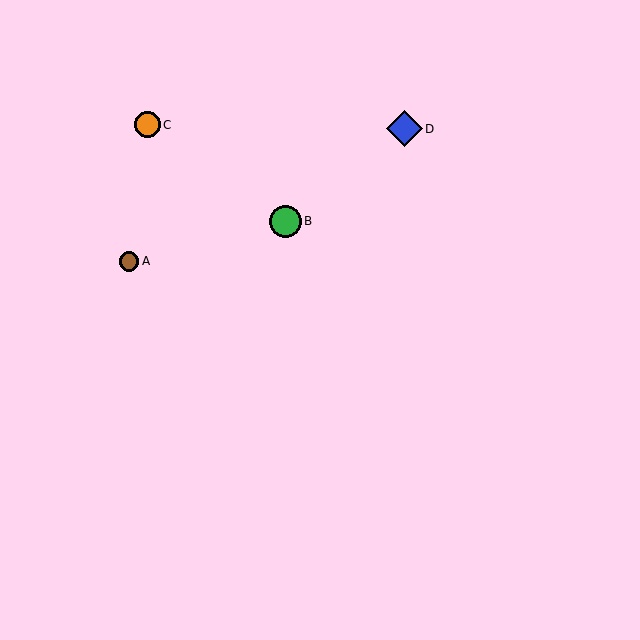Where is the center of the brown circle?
The center of the brown circle is at (129, 261).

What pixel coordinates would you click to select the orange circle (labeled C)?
Click at (147, 125) to select the orange circle C.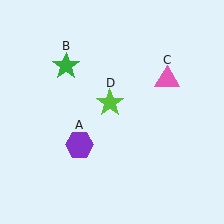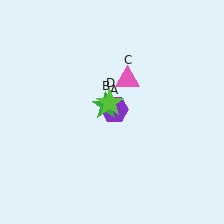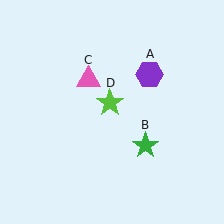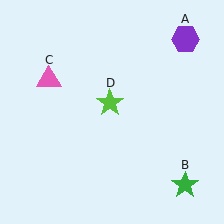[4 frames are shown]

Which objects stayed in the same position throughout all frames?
Lime star (object D) remained stationary.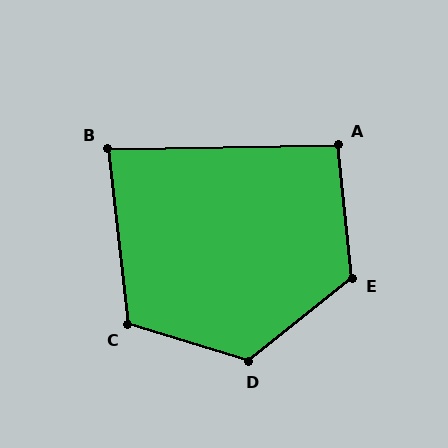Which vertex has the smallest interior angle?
B, at approximately 84 degrees.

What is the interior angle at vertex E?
Approximately 123 degrees (obtuse).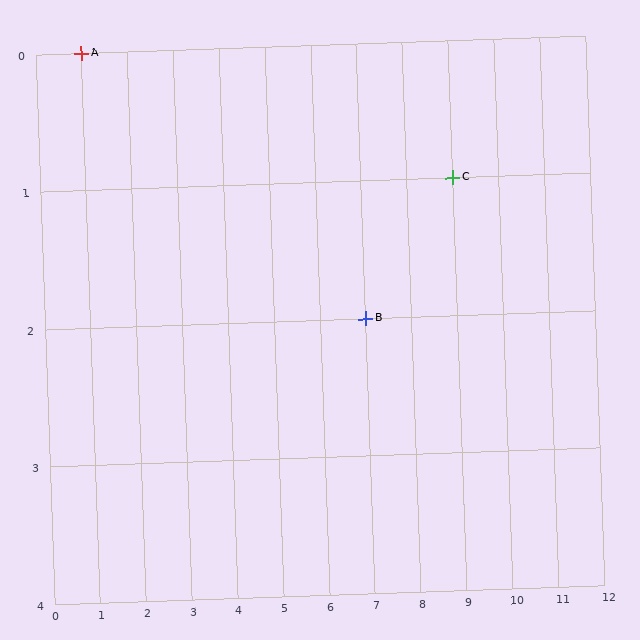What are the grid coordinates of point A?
Point A is at grid coordinates (1, 0).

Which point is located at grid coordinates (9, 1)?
Point C is at (9, 1).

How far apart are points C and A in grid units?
Points C and A are 8 columns and 1 row apart (about 8.1 grid units diagonally).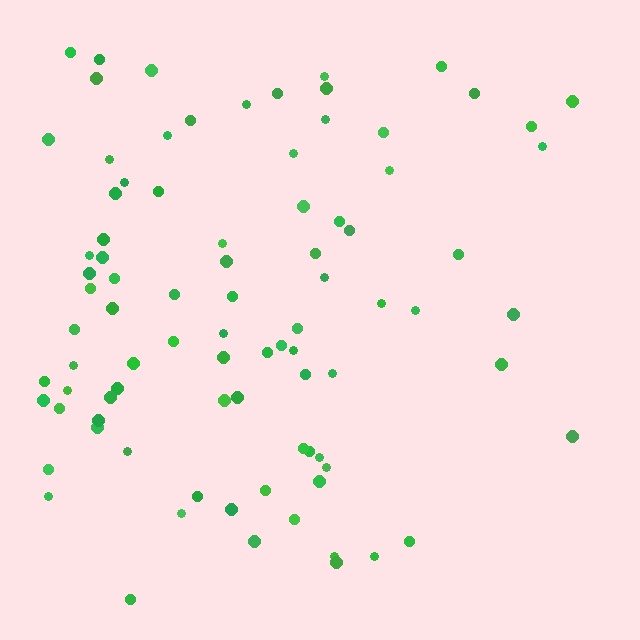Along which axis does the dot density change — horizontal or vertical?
Horizontal.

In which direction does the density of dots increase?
From right to left, with the left side densest.